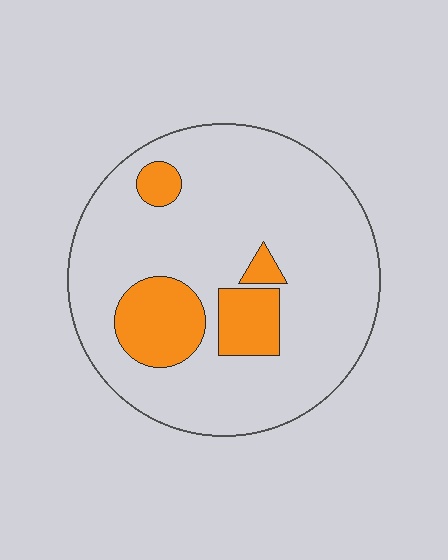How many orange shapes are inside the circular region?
4.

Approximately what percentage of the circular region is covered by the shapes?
Approximately 20%.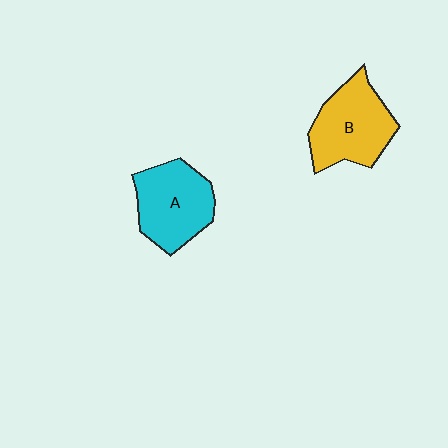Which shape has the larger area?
Shape B (yellow).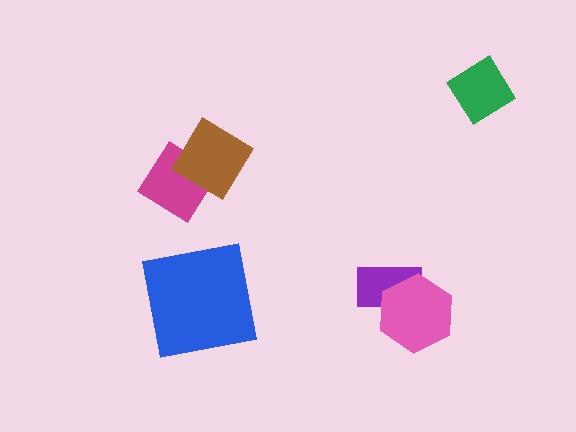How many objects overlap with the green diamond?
0 objects overlap with the green diamond.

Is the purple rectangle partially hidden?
Yes, it is partially covered by another shape.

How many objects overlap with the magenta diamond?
1 object overlaps with the magenta diamond.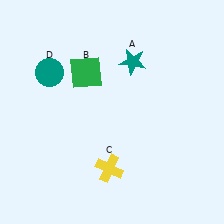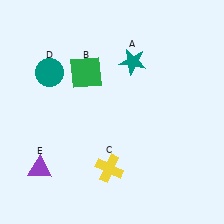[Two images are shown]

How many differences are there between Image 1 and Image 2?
There is 1 difference between the two images.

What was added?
A purple triangle (E) was added in Image 2.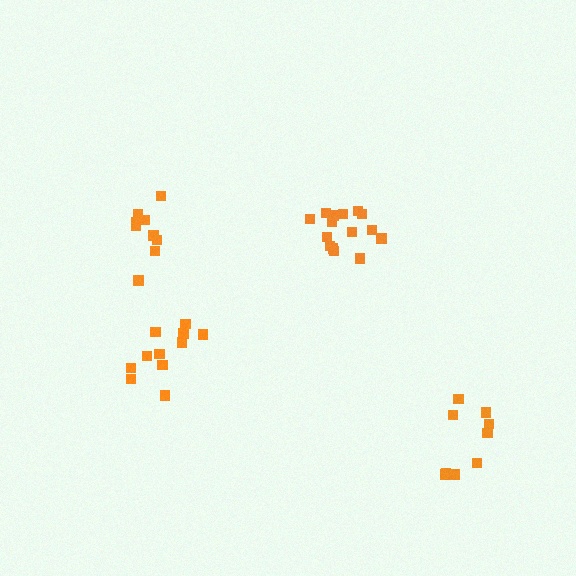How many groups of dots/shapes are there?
There are 4 groups.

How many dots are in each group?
Group 1: 15 dots, Group 2: 11 dots, Group 3: 9 dots, Group 4: 9 dots (44 total).